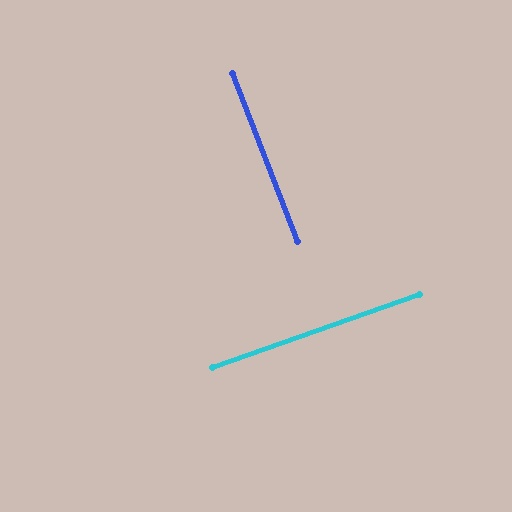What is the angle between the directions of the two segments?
Approximately 88 degrees.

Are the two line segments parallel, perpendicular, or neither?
Perpendicular — they meet at approximately 88°.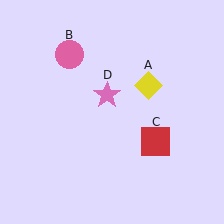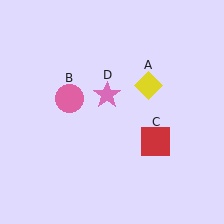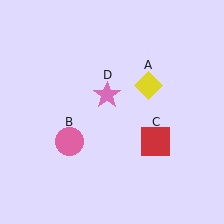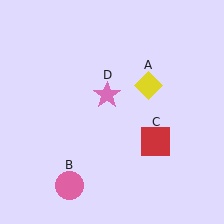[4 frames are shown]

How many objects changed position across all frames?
1 object changed position: pink circle (object B).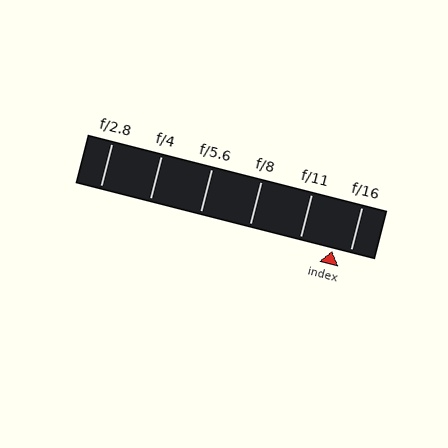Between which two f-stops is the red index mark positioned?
The index mark is between f/11 and f/16.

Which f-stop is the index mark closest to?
The index mark is closest to f/16.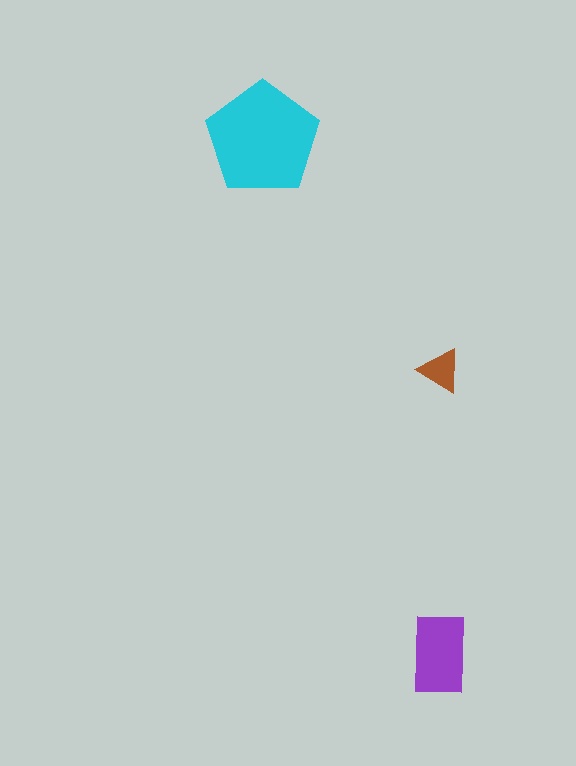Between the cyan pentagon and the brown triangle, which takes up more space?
The cyan pentagon.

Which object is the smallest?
The brown triangle.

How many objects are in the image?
There are 3 objects in the image.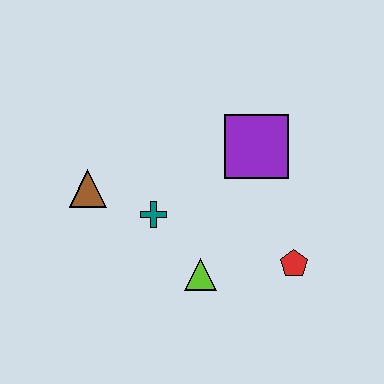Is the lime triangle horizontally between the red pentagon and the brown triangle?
Yes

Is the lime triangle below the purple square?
Yes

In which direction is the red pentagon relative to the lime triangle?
The red pentagon is to the right of the lime triangle.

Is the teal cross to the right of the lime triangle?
No